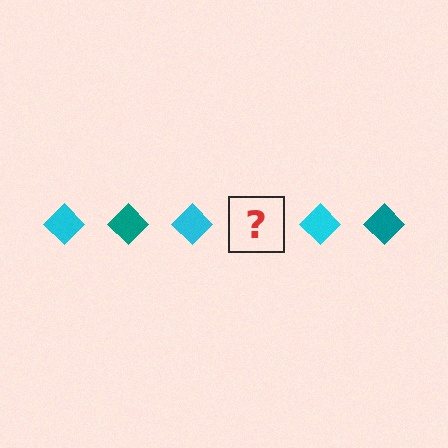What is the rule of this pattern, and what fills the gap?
The rule is that the pattern cycles through cyan, teal diamonds. The gap should be filled with a teal diamond.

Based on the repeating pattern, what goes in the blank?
The blank should be a teal diamond.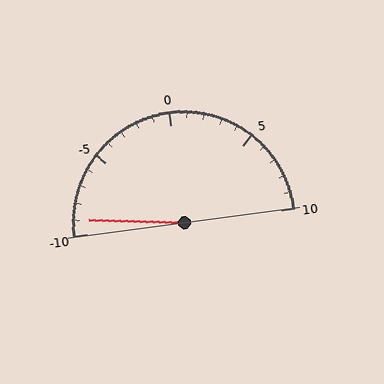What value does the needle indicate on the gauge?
The needle indicates approximately -9.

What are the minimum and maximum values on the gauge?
The gauge ranges from -10 to 10.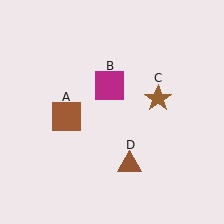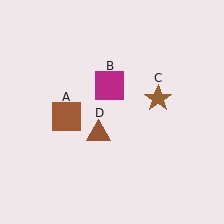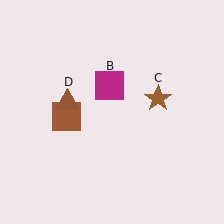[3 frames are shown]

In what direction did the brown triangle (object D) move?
The brown triangle (object D) moved up and to the left.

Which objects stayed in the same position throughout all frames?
Brown square (object A) and magenta square (object B) and brown star (object C) remained stationary.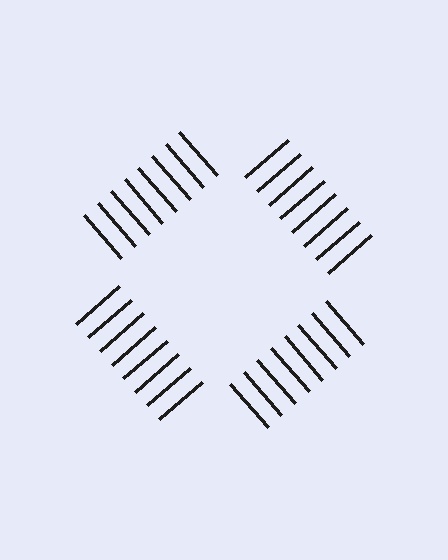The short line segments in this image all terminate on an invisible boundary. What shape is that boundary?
An illusory square — the line segments terminate on its edges but no continuous stroke is drawn.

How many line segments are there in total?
32 — 8 along each of the 4 edges.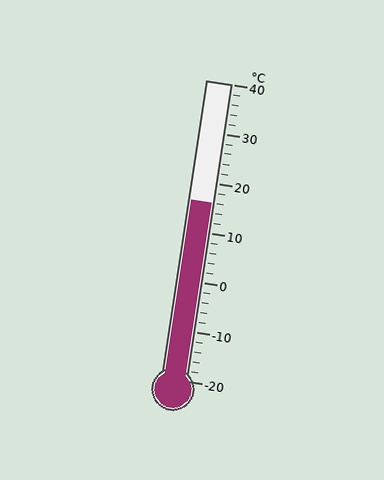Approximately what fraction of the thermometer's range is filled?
The thermometer is filled to approximately 60% of its range.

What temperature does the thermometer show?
The thermometer shows approximately 16°C.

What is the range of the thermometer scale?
The thermometer scale ranges from -20°C to 40°C.